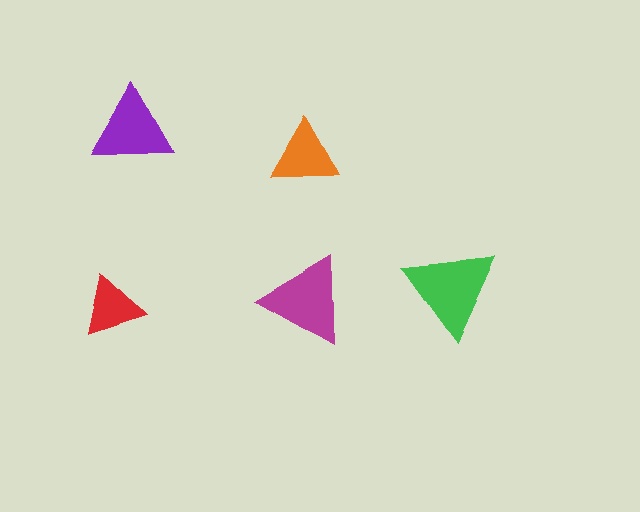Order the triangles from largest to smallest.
the green one, the magenta one, the purple one, the orange one, the red one.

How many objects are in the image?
There are 5 objects in the image.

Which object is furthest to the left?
The red triangle is leftmost.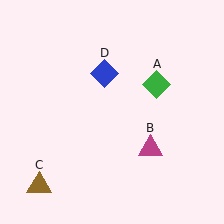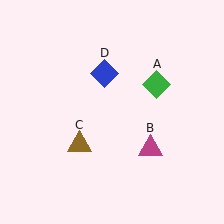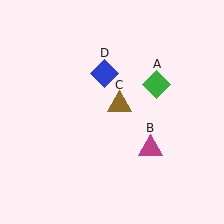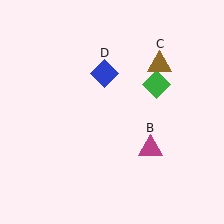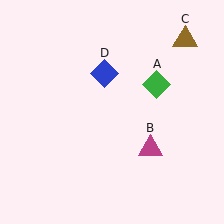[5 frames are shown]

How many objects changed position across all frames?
1 object changed position: brown triangle (object C).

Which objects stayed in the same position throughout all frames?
Green diamond (object A) and magenta triangle (object B) and blue diamond (object D) remained stationary.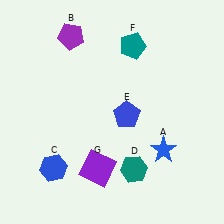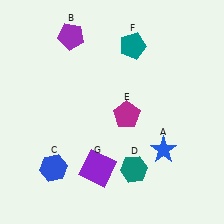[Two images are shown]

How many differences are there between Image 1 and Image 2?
There is 1 difference between the two images.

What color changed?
The pentagon (E) changed from blue in Image 1 to magenta in Image 2.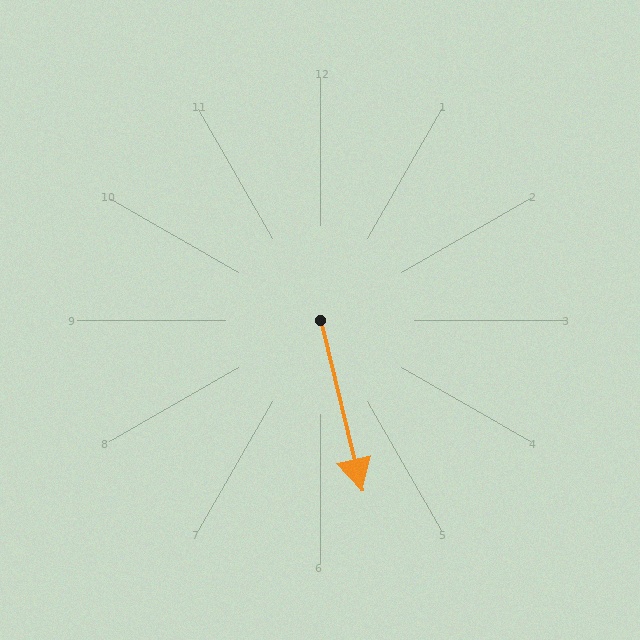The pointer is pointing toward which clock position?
Roughly 6 o'clock.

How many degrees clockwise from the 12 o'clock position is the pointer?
Approximately 166 degrees.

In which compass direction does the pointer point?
South.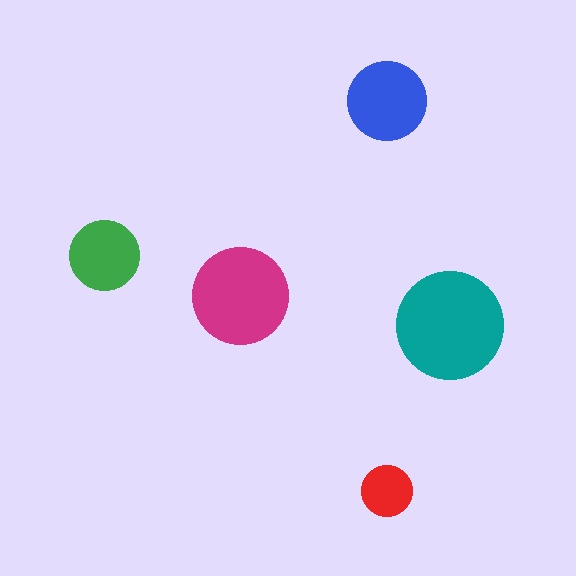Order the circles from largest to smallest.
the teal one, the magenta one, the blue one, the green one, the red one.